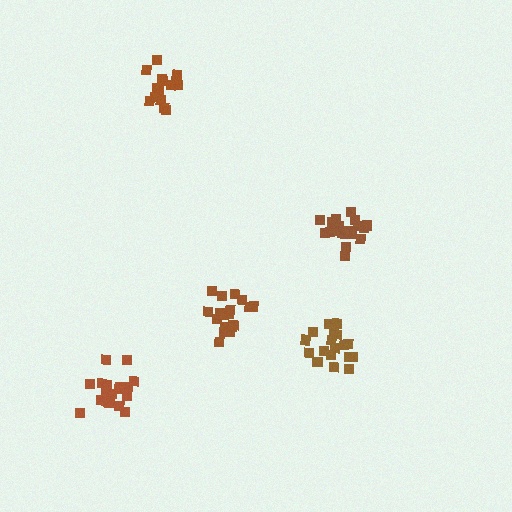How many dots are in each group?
Group 1: 19 dots, Group 2: 19 dots, Group 3: 18 dots, Group 4: 15 dots, Group 5: 18 dots (89 total).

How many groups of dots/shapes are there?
There are 5 groups.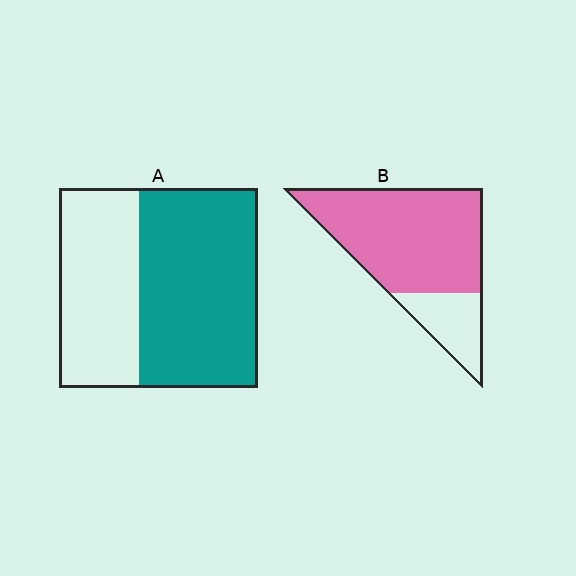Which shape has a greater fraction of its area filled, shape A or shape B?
Shape B.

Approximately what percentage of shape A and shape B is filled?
A is approximately 60% and B is approximately 75%.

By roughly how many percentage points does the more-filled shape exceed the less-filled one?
By roughly 20 percentage points (B over A).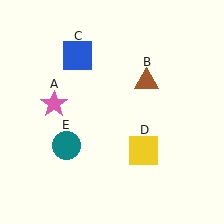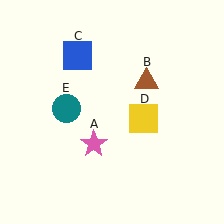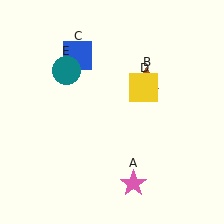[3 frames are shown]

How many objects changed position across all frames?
3 objects changed position: pink star (object A), yellow square (object D), teal circle (object E).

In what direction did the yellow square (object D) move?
The yellow square (object D) moved up.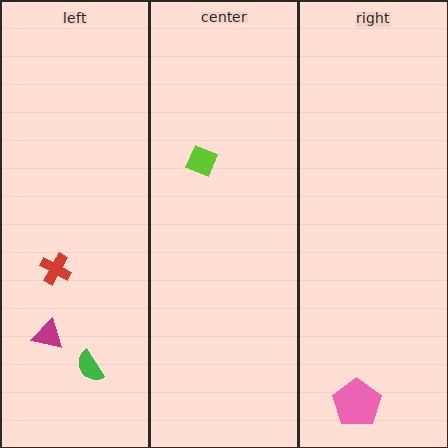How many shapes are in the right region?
1.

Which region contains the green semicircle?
The left region.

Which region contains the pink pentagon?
The right region.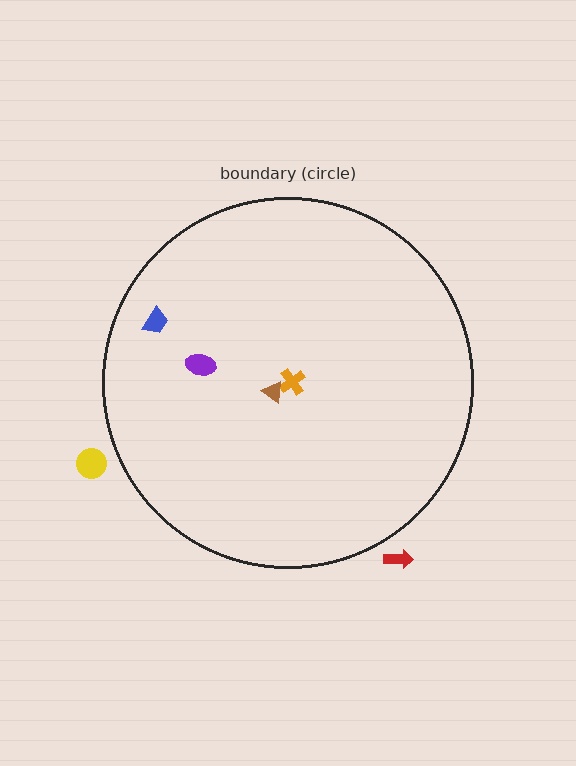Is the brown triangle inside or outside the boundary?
Inside.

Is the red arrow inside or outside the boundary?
Outside.